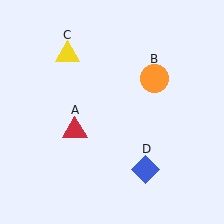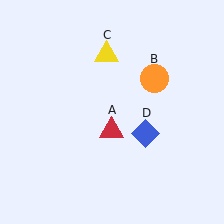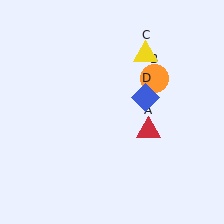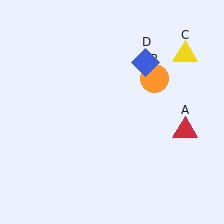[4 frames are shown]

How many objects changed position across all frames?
3 objects changed position: red triangle (object A), yellow triangle (object C), blue diamond (object D).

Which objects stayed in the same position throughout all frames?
Orange circle (object B) remained stationary.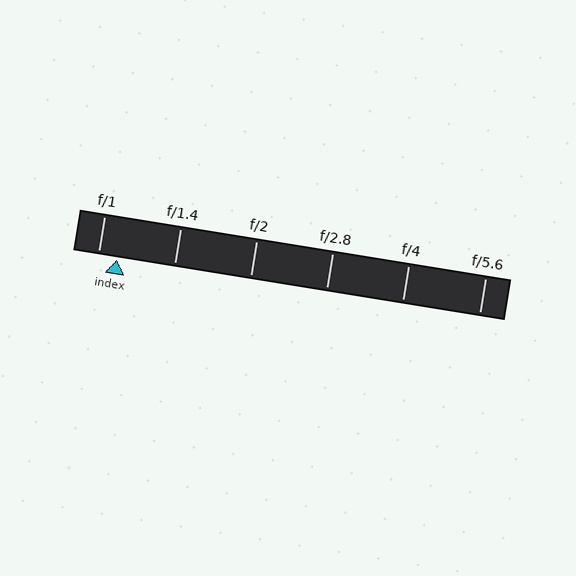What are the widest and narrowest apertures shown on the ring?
The widest aperture shown is f/1 and the narrowest is f/5.6.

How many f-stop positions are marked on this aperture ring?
There are 6 f-stop positions marked.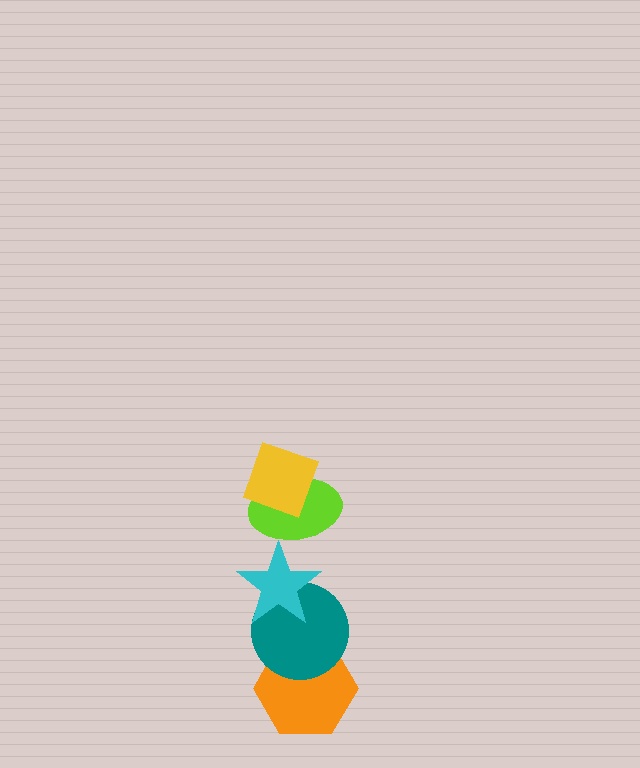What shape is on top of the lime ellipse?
The yellow diamond is on top of the lime ellipse.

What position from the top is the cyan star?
The cyan star is 3rd from the top.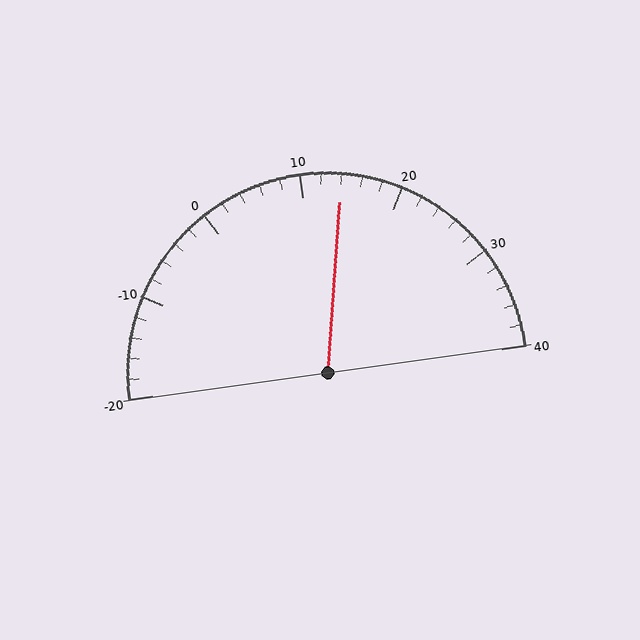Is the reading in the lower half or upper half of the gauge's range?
The reading is in the upper half of the range (-20 to 40).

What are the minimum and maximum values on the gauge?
The gauge ranges from -20 to 40.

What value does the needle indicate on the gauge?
The needle indicates approximately 14.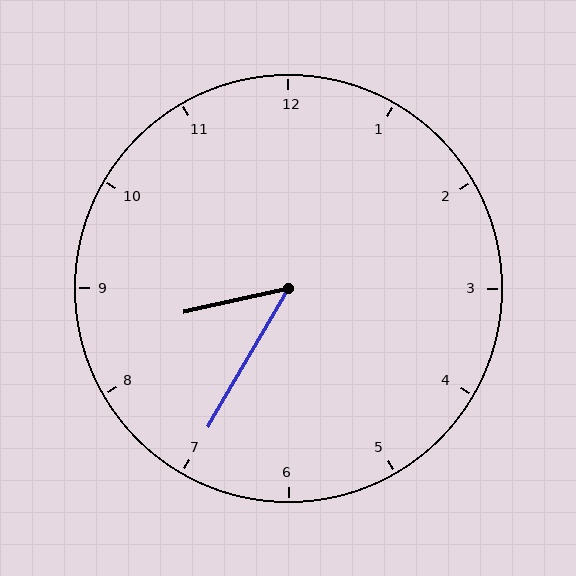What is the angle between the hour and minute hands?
Approximately 48 degrees.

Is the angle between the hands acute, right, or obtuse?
It is acute.